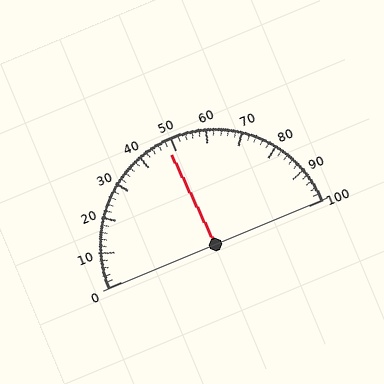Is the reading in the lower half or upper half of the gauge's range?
The reading is in the lower half of the range (0 to 100).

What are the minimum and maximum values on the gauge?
The gauge ranges from 0 to 100.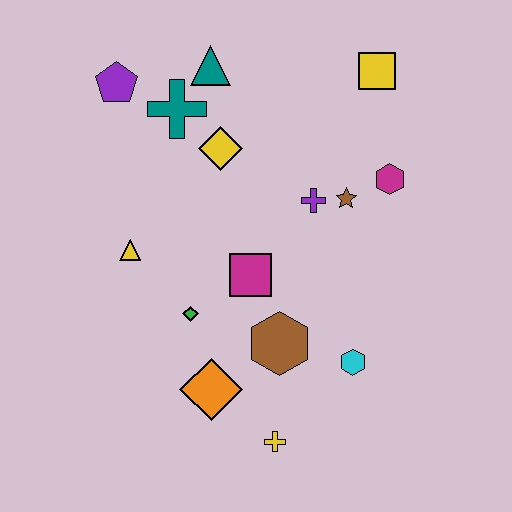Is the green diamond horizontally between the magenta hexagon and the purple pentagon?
Yes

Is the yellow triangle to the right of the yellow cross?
No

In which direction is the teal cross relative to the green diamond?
The teal cross is above the green diamond.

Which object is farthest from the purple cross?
The yellow cross is farthest from the purple cross.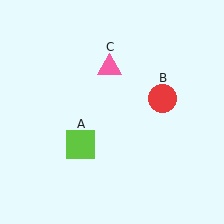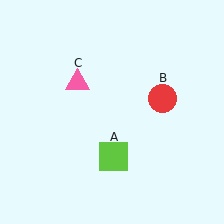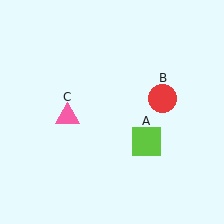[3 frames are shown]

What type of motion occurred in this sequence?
The lime square (object A), pink triangle (object C) rotated counterclockwise around the center of the scene.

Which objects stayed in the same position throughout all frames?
Red circle (object B) remained stationary.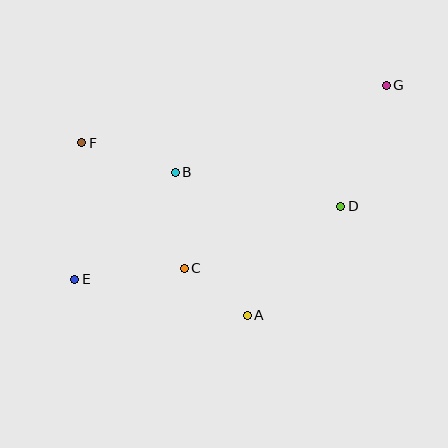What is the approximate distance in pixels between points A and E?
The distance between A and E is approximately 176 pixels.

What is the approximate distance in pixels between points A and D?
The distance between A and D is approximately 144 pixels.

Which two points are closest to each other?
Points A and C are closest to each other.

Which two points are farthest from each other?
Points E and G are farthest from each other.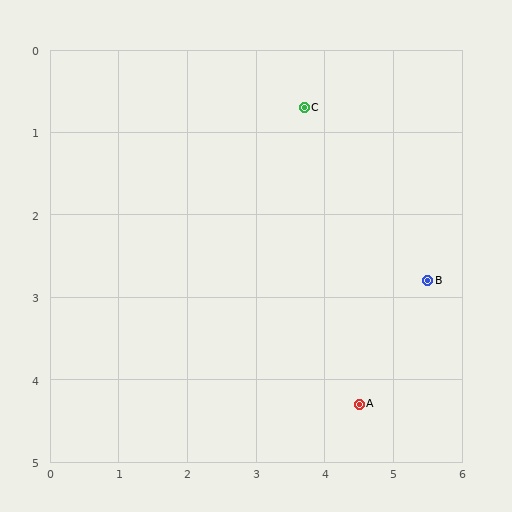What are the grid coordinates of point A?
Point A is at approximately (4.5, 4.3).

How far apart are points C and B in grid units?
Points C and B are about 2.8 grid units apart.